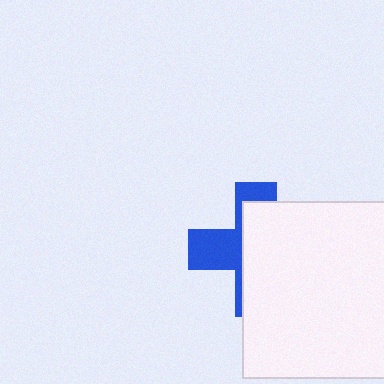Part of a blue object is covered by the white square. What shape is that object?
It is a cross.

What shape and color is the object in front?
The object in front is a white square.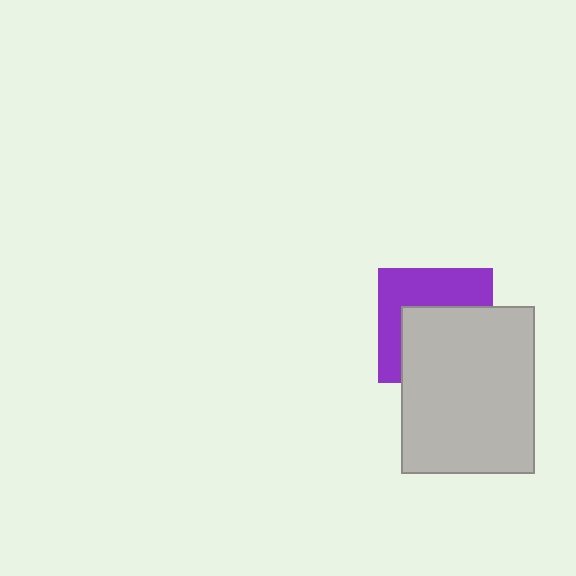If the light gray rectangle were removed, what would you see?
You would see the complete purple square.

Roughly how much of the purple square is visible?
About half of it is visible (roughly 47%).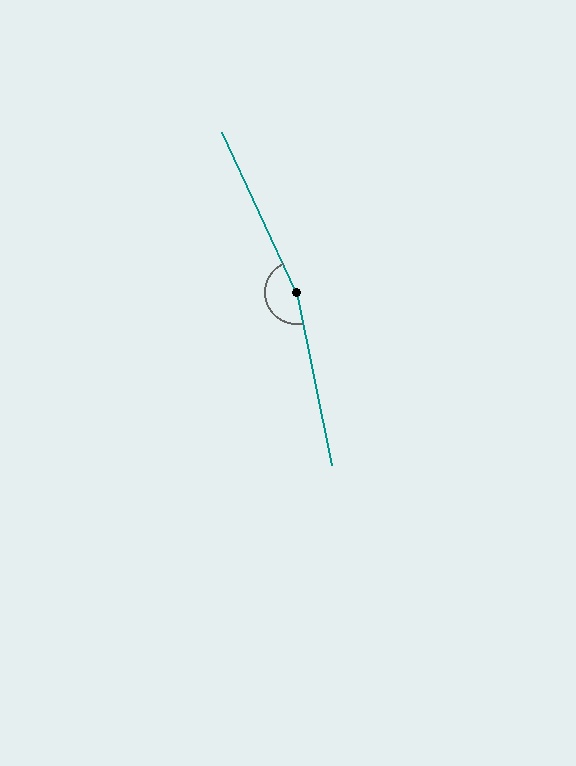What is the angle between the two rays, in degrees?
Approximately 166 degrees.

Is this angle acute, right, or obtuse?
It is obtuse.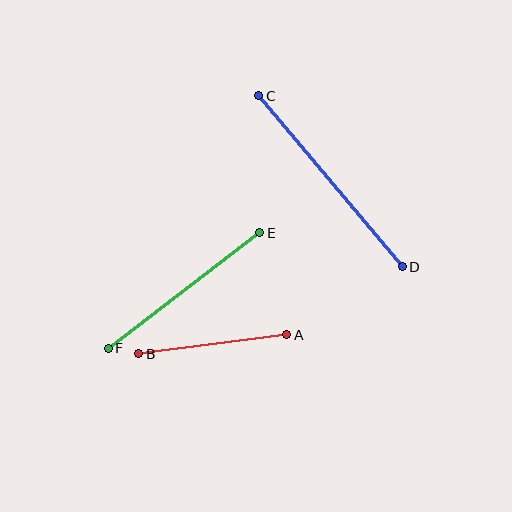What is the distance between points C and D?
The distance is approximately 223 pixels.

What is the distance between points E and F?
The distance is approximately 190 pixels.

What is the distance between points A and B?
The distance is approximately 149 pixels.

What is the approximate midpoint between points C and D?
The midpoint is at approximately (331, 181) pixels.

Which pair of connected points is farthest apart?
Points C and D are farthest apart.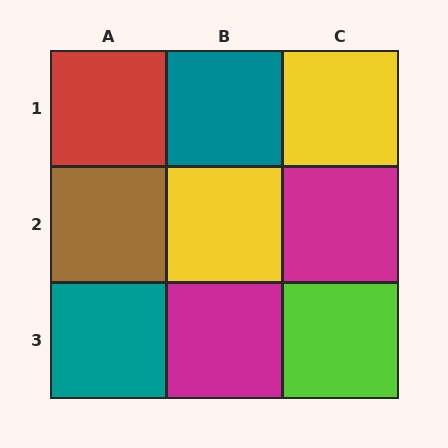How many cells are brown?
1 cell is brown.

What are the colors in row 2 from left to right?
Brown, yellow, magenta.